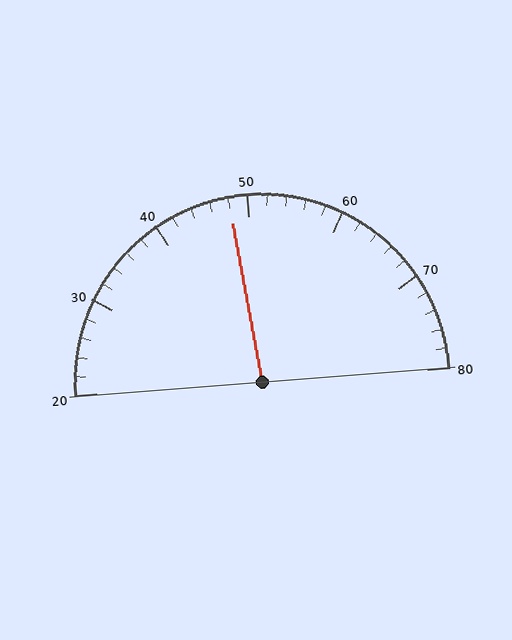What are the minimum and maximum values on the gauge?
The gauge ranges from 20 to 80.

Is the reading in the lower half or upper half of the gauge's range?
The reading is in the lower half of the range (20 to 80).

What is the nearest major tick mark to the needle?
The nearest major tick mark is 50.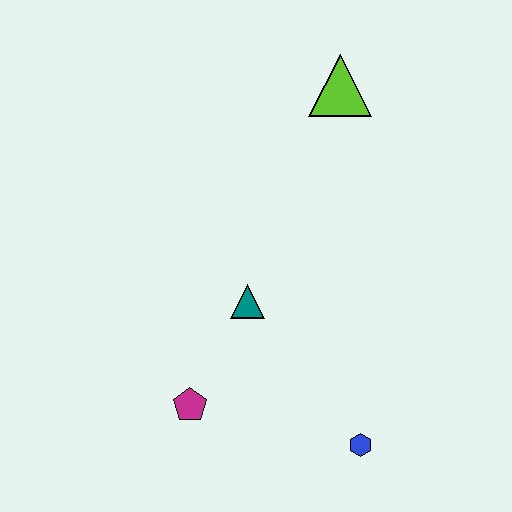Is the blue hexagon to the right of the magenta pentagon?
Yes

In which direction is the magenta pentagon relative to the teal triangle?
The magenta pentagon is below the teal triangle.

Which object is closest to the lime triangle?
The teal triangle is closest to the lime triangle.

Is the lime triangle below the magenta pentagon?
No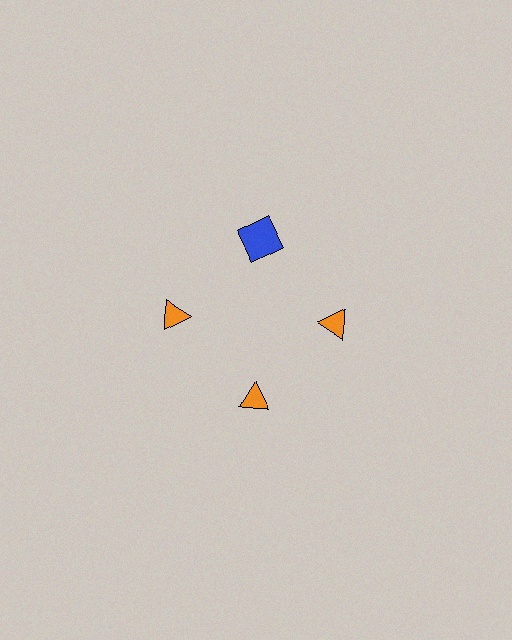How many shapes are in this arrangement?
There are 4 shapes arranged in a ring pattern.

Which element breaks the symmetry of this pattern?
The blue square at roughly the 12 o'clock position breaks the symmetry. All other shapes are orange triangles.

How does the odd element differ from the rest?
It differs in both color (blue instead of orange) and shape (square instead of triangle).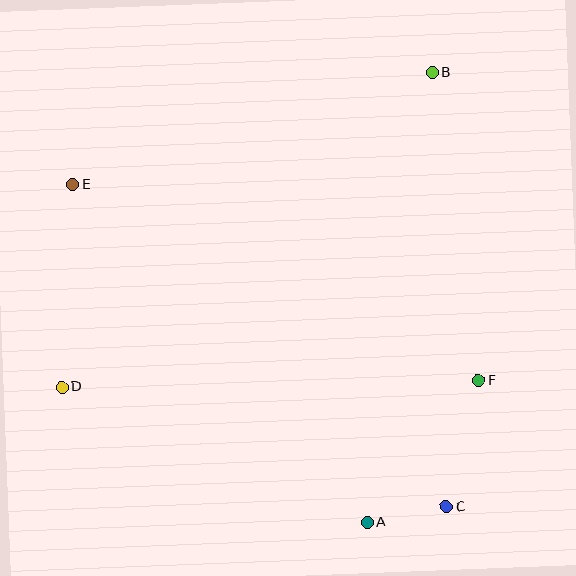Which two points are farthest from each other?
Points C and E are farthest from each other.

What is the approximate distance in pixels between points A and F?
The distance between A and F is approximately 180 pixels.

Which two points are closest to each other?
Points A and C are closest to each other.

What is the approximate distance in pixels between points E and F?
The distance between E and F is approximately 451 pixels.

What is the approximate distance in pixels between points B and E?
The distance between B and E is approximately 376 pixels.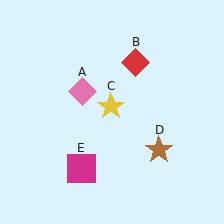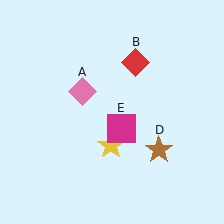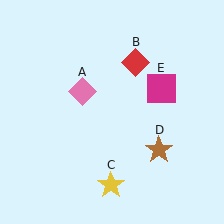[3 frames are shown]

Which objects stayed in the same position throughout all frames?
Pink diamond (object A) and red diamond (object B) and brown star (object D) remained stationary.